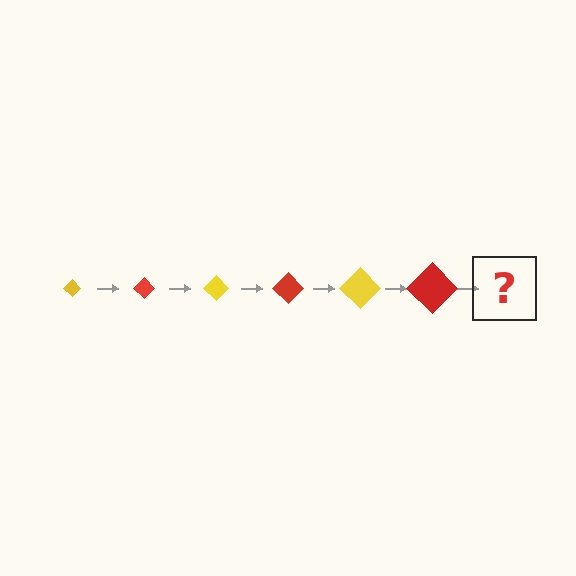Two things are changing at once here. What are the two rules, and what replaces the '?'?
The two rules are that the diamond grows larger each step and the color cycles through yellow and red. The '?' should be a yellow diamond, larger than the previous one.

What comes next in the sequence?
The next element should be a yellow diamond, larger than the previous one.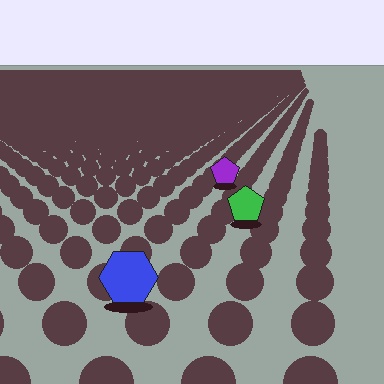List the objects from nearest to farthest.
From nearest to farthest: the blue hexagon, the green pentagon, the purple pentagon.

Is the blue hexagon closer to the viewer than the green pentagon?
Yes. The blue hexagon is closer — you can tell from the texture gradient: the ground texture is coarser near it.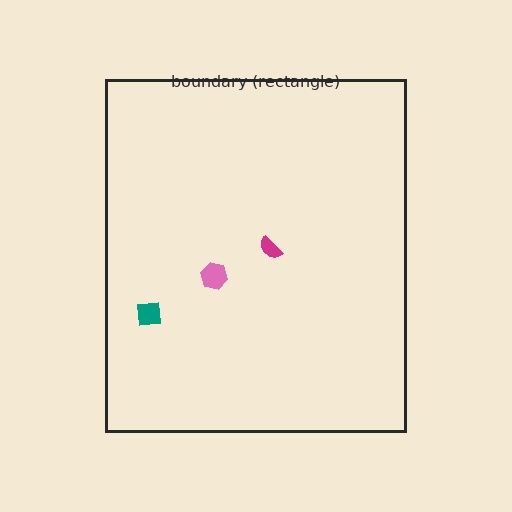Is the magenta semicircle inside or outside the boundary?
Inside.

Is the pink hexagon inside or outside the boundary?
Inside.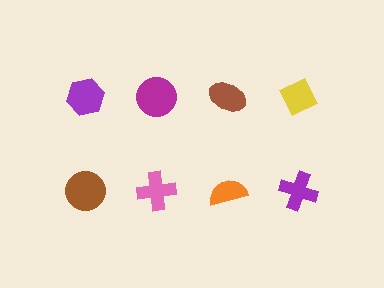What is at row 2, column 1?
A brown circle.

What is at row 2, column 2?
A pink cross.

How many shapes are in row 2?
4 shapes.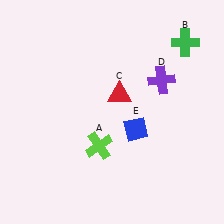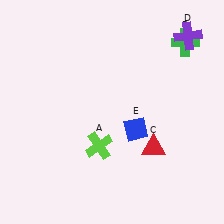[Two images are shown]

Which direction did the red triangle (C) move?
The red triangle (C) moved down.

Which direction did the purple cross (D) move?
The purple cross (D) moved up.